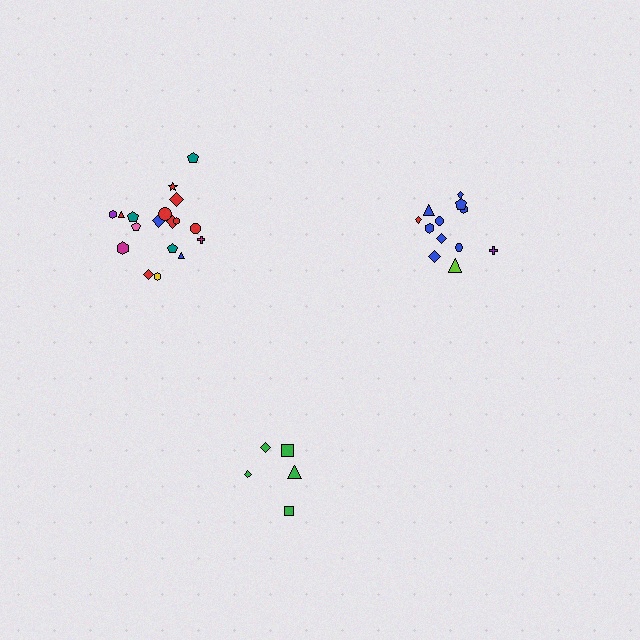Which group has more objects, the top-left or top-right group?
The top-left group.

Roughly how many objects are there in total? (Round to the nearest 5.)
Roughly 35 objects in total.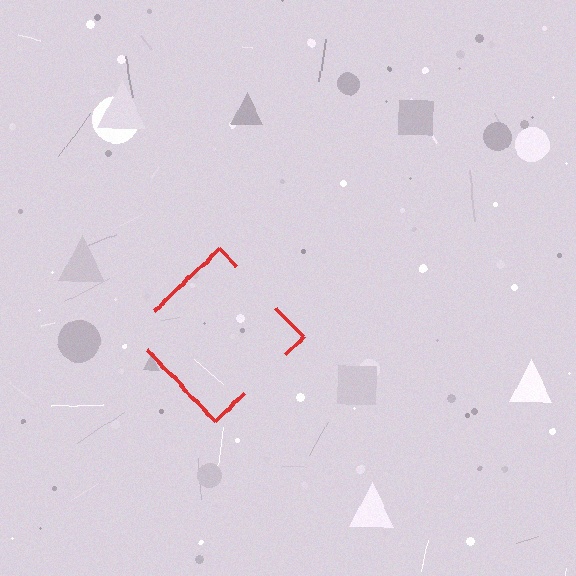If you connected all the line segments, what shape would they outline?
They would outline a diamond.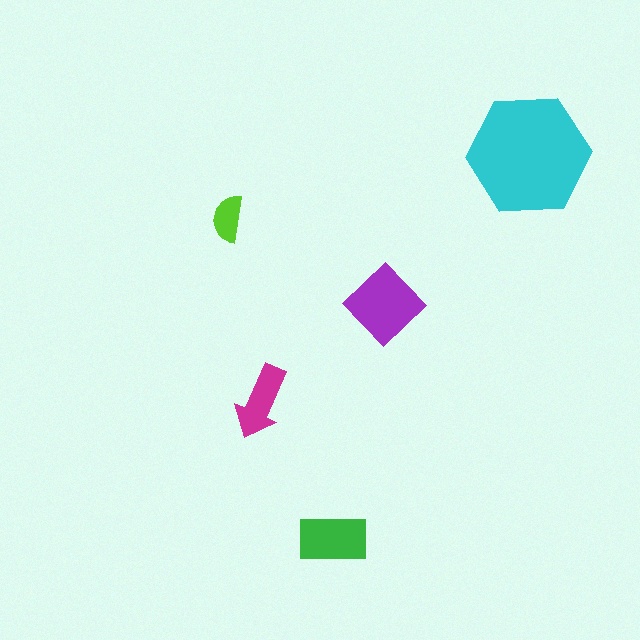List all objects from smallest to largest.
The lime semicircle, the magenta arrow, the green rectangle, the purple diamond, the cyan hexagon.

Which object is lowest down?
The green rectangle is bottommost.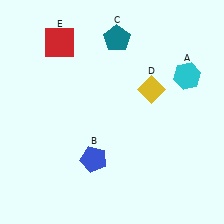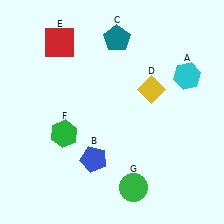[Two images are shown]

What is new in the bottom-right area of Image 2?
A green circle (G) was added in the bottom-right area of Image 2.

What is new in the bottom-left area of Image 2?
A green hexagon (F) was added in the bottom-left area of Image 2.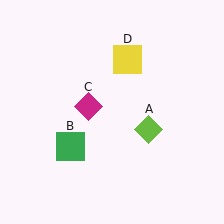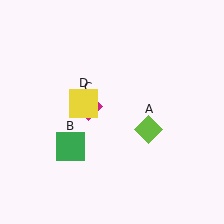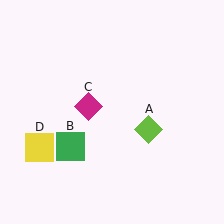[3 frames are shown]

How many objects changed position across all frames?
1 object changed position: yellow square (object D).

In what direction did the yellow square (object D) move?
The yellow square (object D) moved down and to the left.